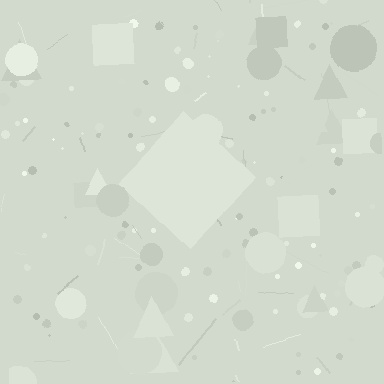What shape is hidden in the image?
A diamond is hidden in the image.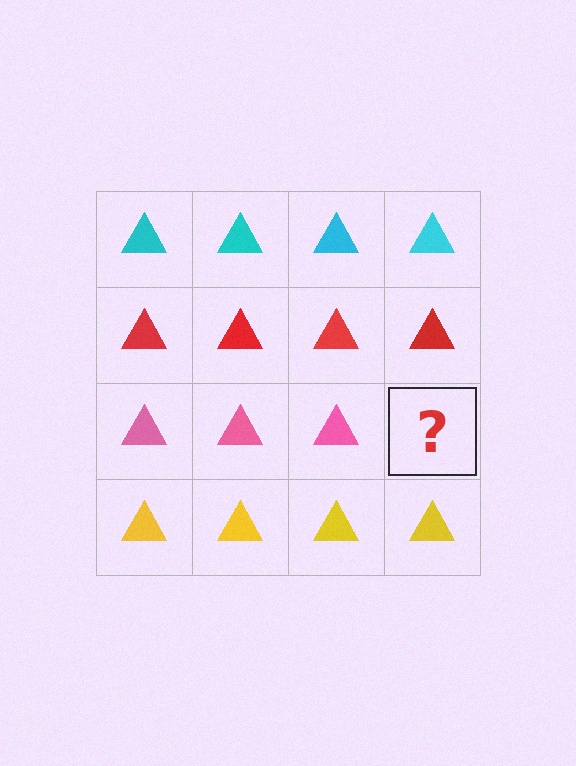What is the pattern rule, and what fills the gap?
The rule is that each row has a consistent color. The gap should be filled with a pink triangle.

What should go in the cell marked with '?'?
The missing cell should contain a pink triangle.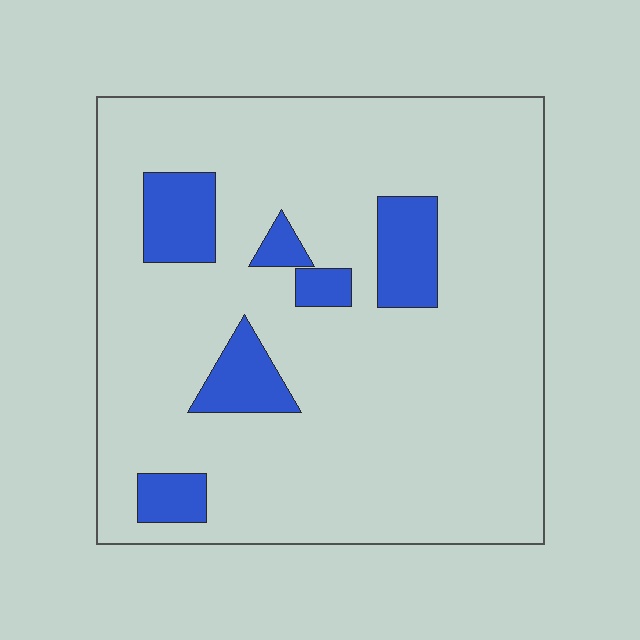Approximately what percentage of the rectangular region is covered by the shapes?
Approximately 15%.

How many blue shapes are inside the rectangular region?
6.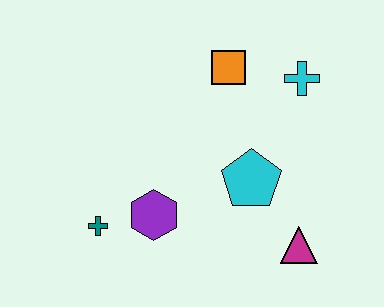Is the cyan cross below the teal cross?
No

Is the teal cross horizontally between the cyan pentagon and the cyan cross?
No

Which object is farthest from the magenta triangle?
The teal cross is farthest from the magenta triangle.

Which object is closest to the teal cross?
The purple hexagon is closest to the teal cross.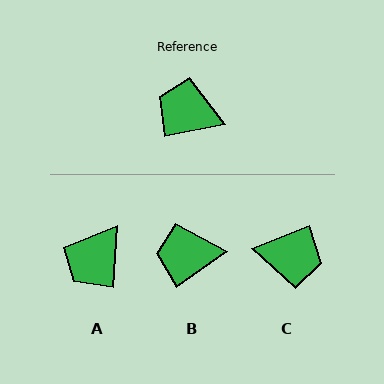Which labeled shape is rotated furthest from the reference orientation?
C, about 169 degrees away.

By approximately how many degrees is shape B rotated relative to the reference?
Approximately 25 degrees counter-clockwise.